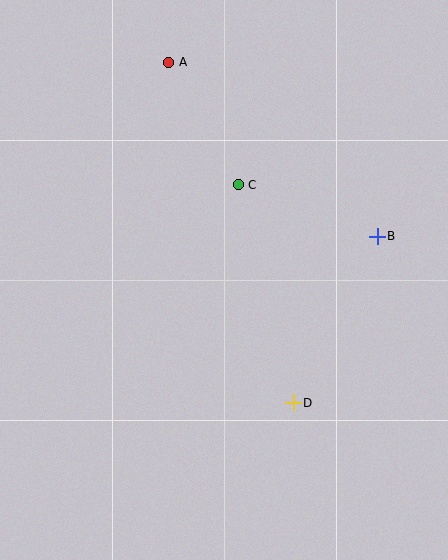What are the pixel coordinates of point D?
Point D is at (293, 403).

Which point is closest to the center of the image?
Point C at (238, 185) is closest to the center.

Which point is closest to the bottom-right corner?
Point D is closest to the bottom-right corner.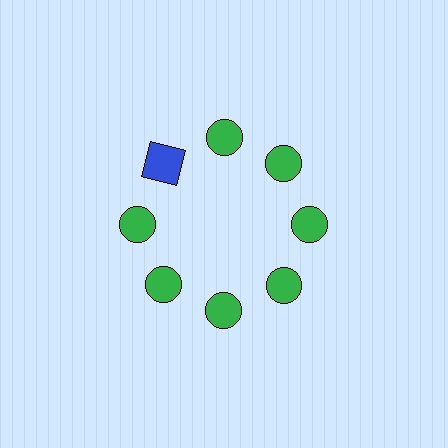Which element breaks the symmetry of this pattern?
The blue square at roughly the 10 o'clock position breaks the symmetry. All other shapes are green circles.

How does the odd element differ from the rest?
It differs in both color (blue instead of green) and shape (square instead of circle).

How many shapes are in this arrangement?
There are 8 shapes arranged in a ring pattern.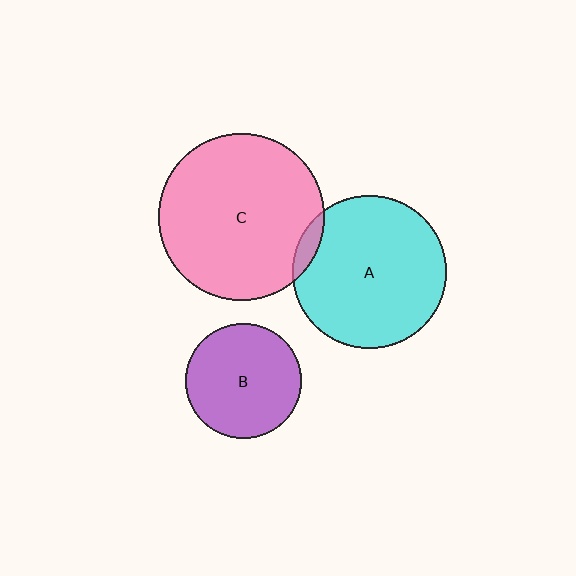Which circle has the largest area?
Circle C (pink).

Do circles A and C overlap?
Yes.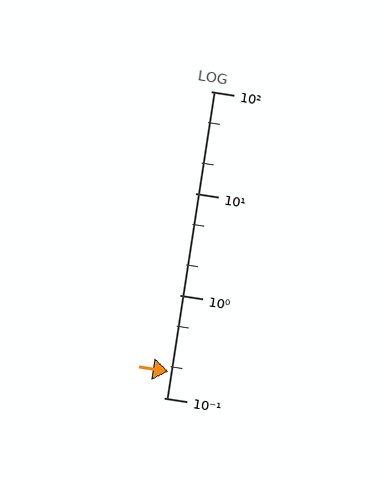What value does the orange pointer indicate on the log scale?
The pointer indicates approximately 0.18.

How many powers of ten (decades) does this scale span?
The scale spans 3 decades, from 0.1 to 100.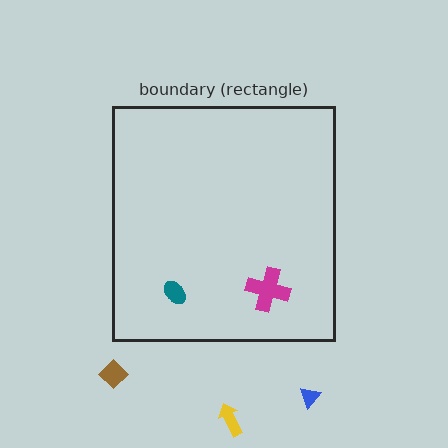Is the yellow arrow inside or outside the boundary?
Outside.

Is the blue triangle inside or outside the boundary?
Outside.